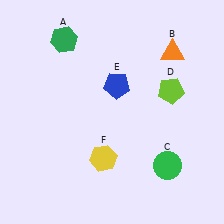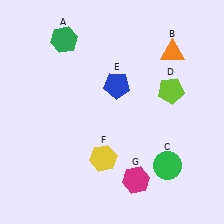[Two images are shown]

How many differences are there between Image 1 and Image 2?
There is 1 difference between the two images.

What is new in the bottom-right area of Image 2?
A magenta hexagon (G) was added in the bottom-right area of Image 2.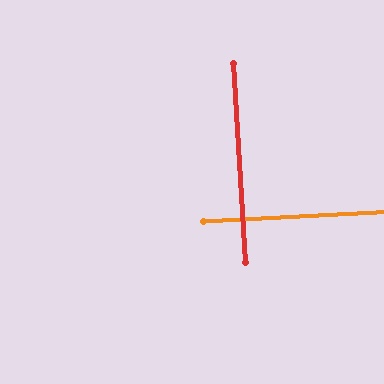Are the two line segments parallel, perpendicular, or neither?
Perpendicular — they meet at approximately 89°.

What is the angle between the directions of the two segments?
Approximately 89 degrees.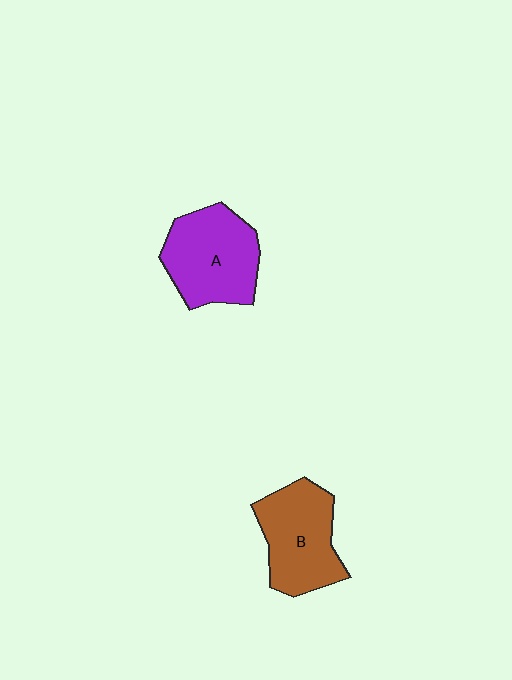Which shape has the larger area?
Shape A (purple).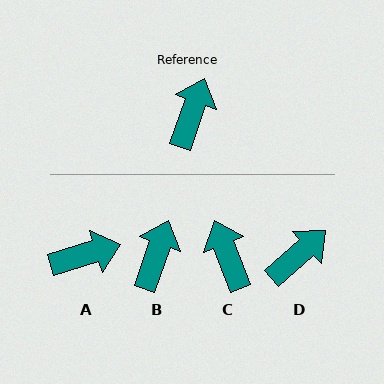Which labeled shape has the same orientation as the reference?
B.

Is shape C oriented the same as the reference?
No, it is off by about 41 degrees.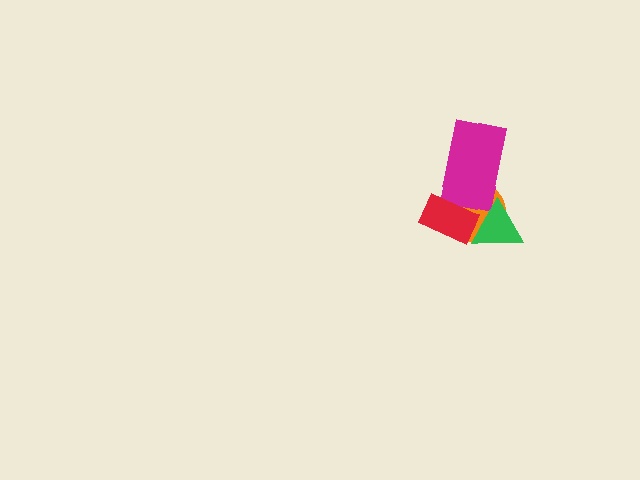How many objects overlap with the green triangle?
2 objects overlap with the green triangle.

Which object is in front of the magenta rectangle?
The red rectangle is in front of the magenta rectangle.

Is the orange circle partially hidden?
Yes, it is partially covered by another shape.